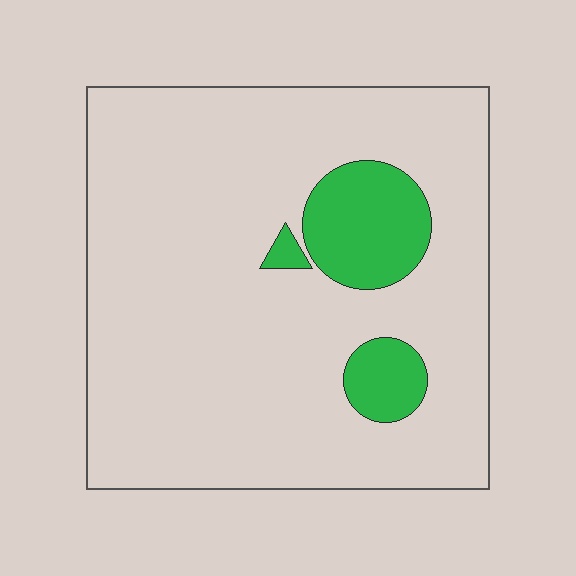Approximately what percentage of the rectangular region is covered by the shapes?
Approximately 10%.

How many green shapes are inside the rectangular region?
3.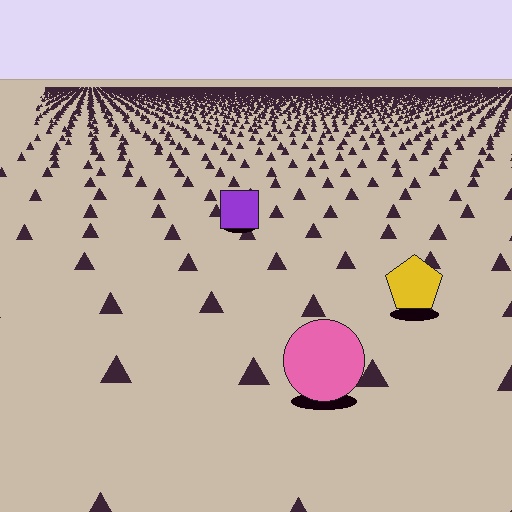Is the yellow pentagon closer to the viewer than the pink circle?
No. The pink circle is closer — you can tell from the texture gradient: the ground texture is coarser near it.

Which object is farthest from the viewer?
The purple square is farthest from the viewer. It appears smaller and the ground texture around it is denser.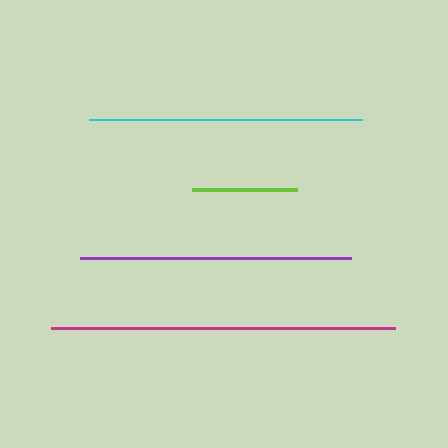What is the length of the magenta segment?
The magenta segment is approximately 344 pixels long.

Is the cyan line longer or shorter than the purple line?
The cyan line is longer than the purple line.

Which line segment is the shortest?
The lime line is the shortest at approximately 105 pixels.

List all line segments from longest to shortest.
From longest to shortest: magenta, cyan, purple, lime.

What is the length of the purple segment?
The purple segment is approximately 270 pixels long.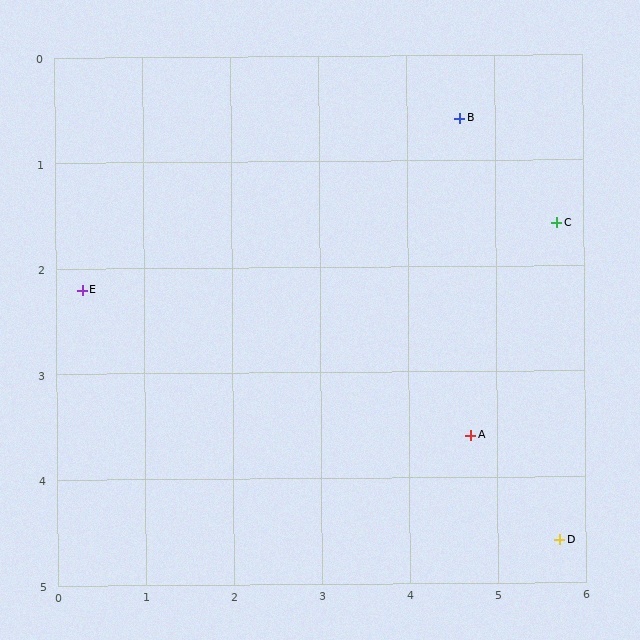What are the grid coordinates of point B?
Point B is at approximately (4.6, 0.6).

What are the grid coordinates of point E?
Point E is at approximately (0.3, 2.2).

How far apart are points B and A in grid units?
Points B and A are about 3.0 grid units apart.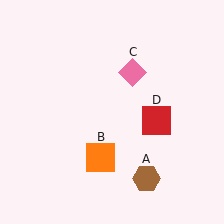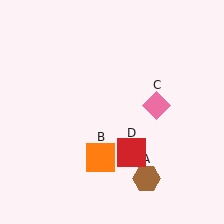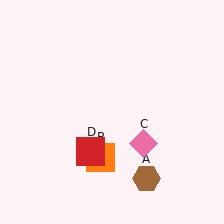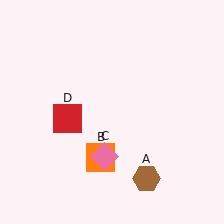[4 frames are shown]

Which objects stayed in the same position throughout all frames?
Brown hexagon (object A) and orange square (object B) remained stationary.